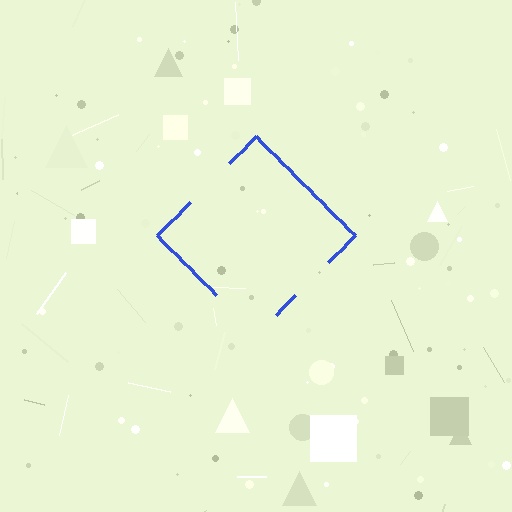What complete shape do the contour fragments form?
The contour fragments form a diamond.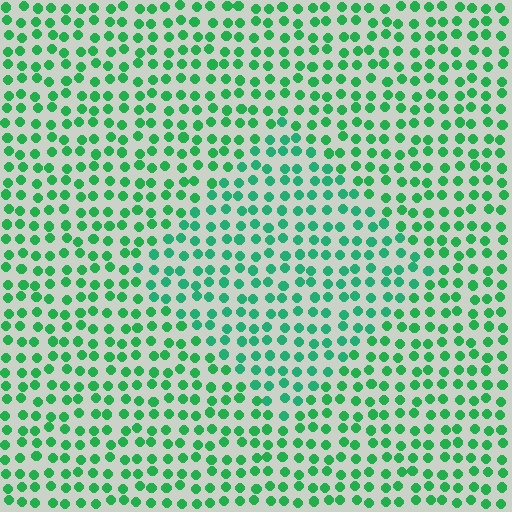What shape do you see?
I see a diamond.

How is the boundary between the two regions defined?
The boundary is defined purely by a slight shift in hue (about 17 degrees). Spacing, size, and orientation are identical on both sides.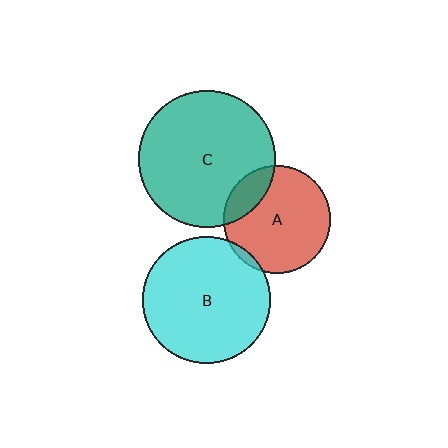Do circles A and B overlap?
Yes.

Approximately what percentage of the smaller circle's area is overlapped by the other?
Approximately 5%.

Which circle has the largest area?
Circle C (teal).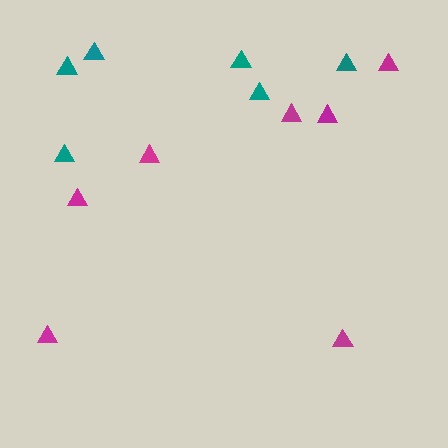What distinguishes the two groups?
There are 2 groups: one group of teal triangles (6) and one group of magenta triangles (7).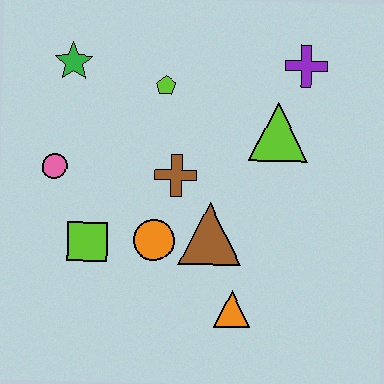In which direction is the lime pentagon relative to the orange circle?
The lime pentagon is above the orange circle.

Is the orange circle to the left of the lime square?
No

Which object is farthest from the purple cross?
The lime square is farthest from the purple cross.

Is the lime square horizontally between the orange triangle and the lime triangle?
No